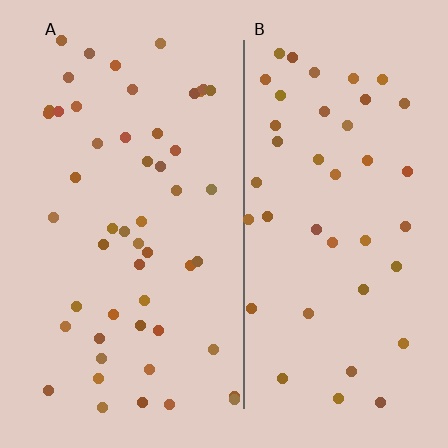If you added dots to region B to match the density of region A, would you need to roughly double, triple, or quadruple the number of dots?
Approximately double.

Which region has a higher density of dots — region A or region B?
A (the left).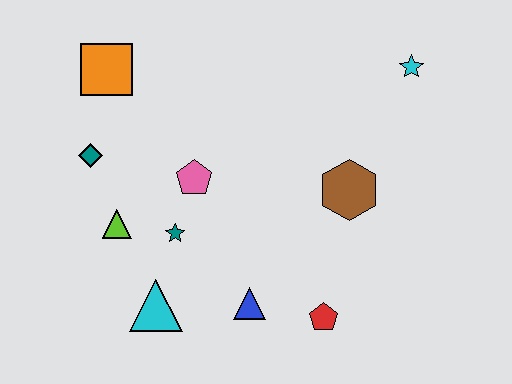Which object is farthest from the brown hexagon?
The orange square is farthest from the brown hexagon.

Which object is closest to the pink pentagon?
The teal star is closest to the pink pentagon.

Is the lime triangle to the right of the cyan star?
No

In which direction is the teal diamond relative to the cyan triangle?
The teal diamond is above the cyan triangle.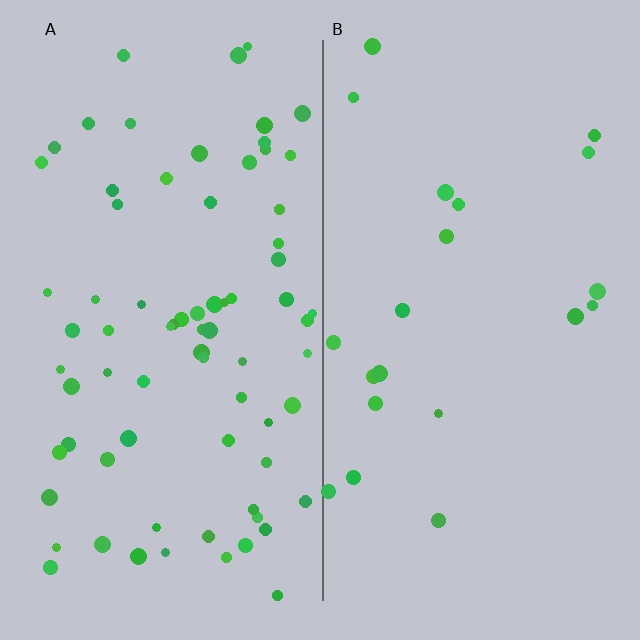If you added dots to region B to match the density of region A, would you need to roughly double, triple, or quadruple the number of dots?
Approximately quadruple.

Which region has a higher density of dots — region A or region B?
A (the left).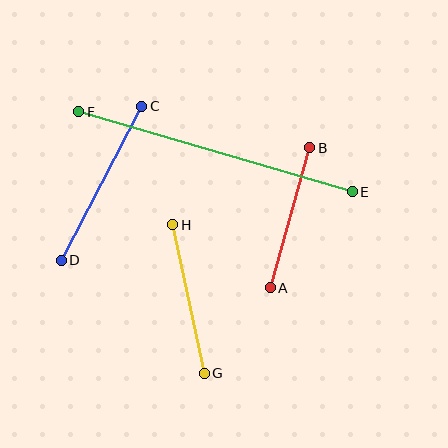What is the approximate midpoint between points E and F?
The midpoint is at approximately (215, 152) pixels.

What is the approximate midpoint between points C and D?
The midpoint is at approximately (101, 183) pixels.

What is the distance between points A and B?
The distance is approximately 146 pixels.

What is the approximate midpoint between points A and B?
The midpoint is at approximately (290, 218) pixels.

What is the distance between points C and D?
The distance is approximately 174 pixels.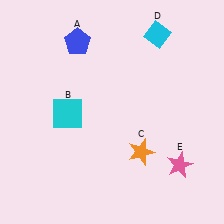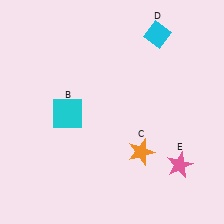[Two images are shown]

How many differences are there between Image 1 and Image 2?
There is 1 difference between the two images.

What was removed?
The blue pentagon (A) was removed in Image 2.